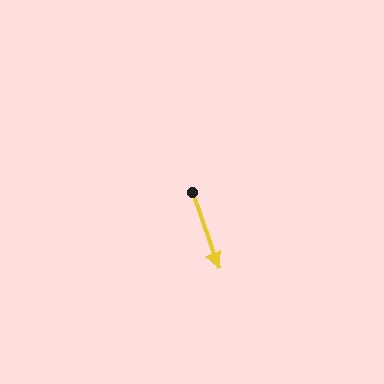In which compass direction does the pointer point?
South.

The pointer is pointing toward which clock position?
Roughly 5 o'clock.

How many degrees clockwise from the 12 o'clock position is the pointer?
Approximately 161 degrees.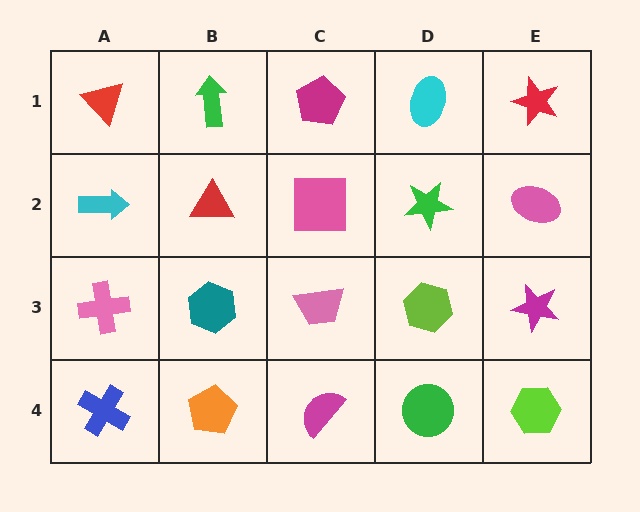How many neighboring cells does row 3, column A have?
3.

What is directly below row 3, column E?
A lime hexagon.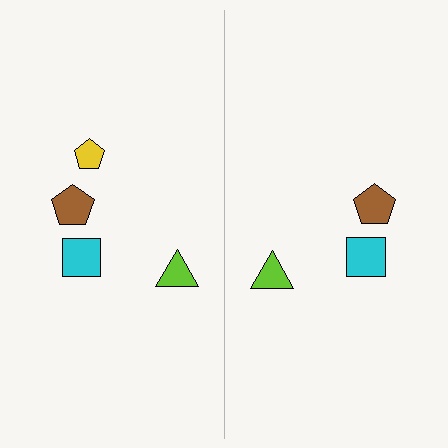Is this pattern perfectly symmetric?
No, the pattern is not perfectly symmetric. A yellow pentagon is missing from the right side.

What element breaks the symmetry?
A yellow pentagon is missing from the right side.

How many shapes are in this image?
There are 7 shapes in this image.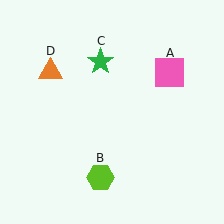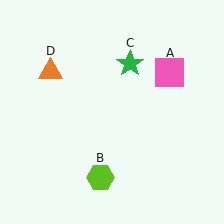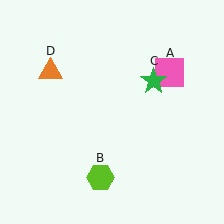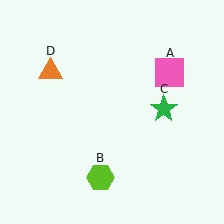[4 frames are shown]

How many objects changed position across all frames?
1 object changed position: green star (object C).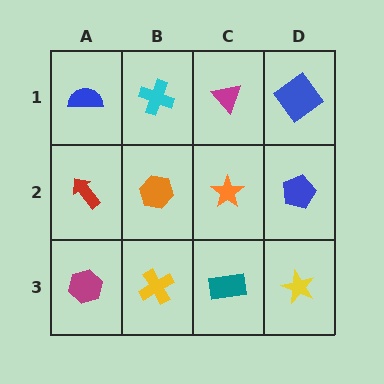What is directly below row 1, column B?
An orange hexagon.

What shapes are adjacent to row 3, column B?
An orange hexagon (row 2, column B), a magenta hexagon (row 3, column A), a teal rectangle (row 3, column C).